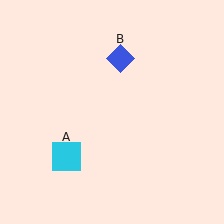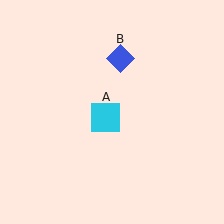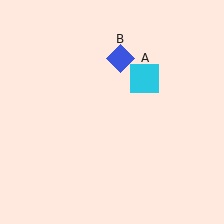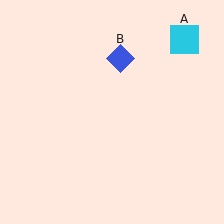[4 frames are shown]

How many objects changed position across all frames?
1 object changed position: cyan square (object A).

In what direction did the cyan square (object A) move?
The cyan square (object A) moved up and to the right.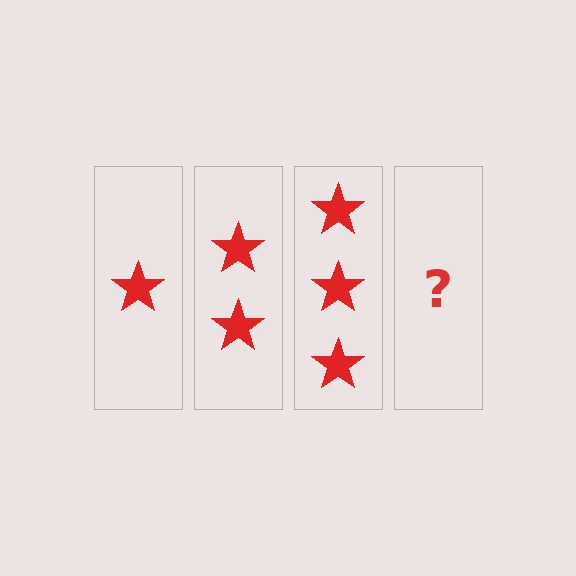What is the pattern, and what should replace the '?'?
The pattern is that each step adds one more star. The '?' should be 4 stars.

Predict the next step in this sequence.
The next step is 4 stars.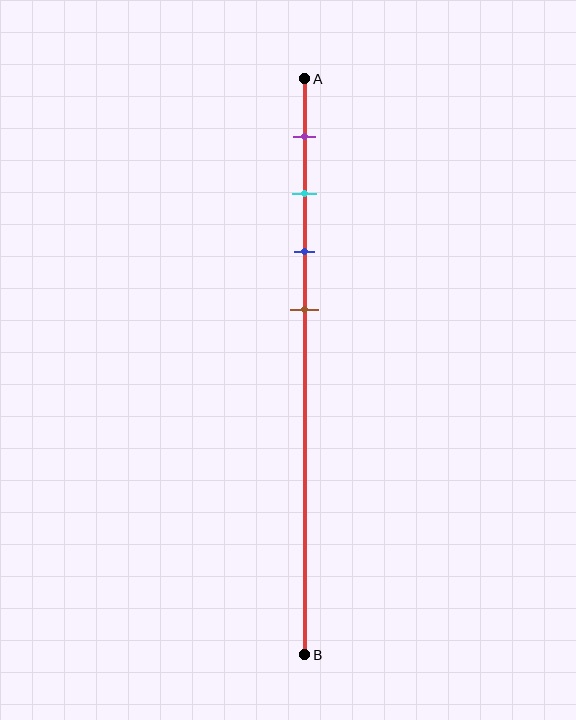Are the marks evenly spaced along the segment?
Yes, the marks are approximately evenly spaced.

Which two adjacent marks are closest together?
The cyan and blue marks are the closest adjacent pair.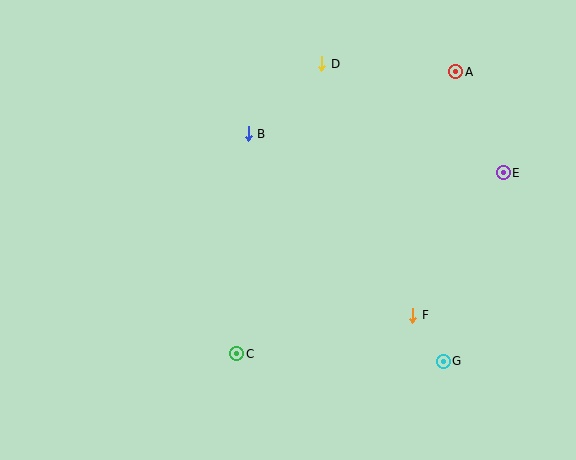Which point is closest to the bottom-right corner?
Point G is closest to the bottom-right corner.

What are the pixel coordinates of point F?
Point F is at (413, 315).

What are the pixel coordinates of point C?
Point C is at (237, 354).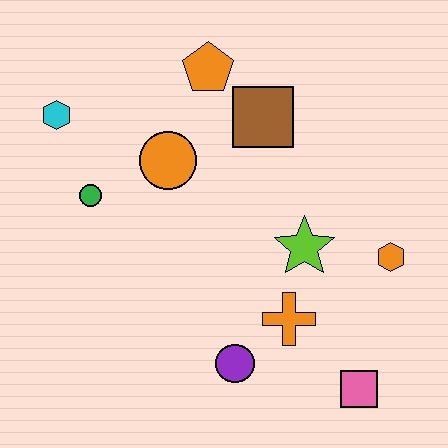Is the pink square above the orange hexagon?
No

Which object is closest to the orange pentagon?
The brown square is closest to the orange pentagon.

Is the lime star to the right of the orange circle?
Yes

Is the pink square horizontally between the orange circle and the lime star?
No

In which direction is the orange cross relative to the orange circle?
The orange cross is below the orange circle.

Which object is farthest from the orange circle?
The pink square is farthest from the orange circle.